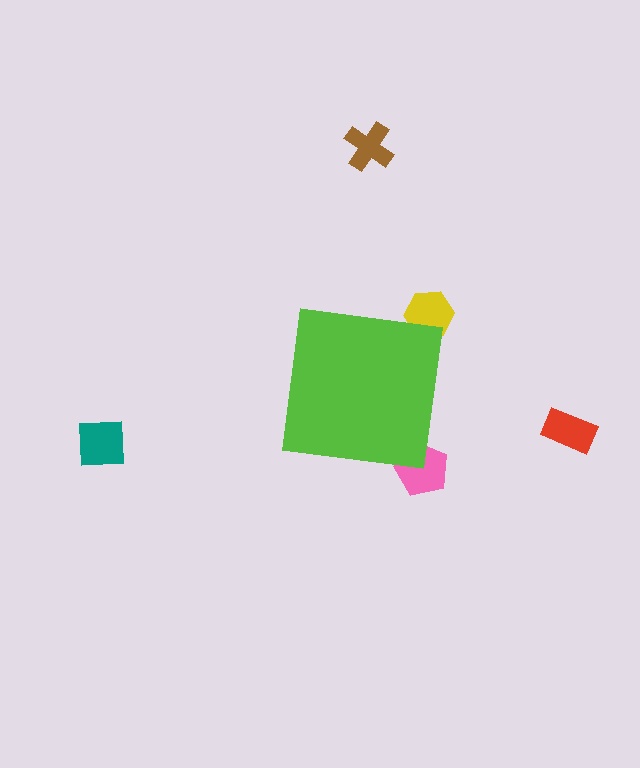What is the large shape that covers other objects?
A lime square.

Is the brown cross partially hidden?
No, the brown cross is fully visible.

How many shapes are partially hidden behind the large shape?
2 shapes are partially hidden.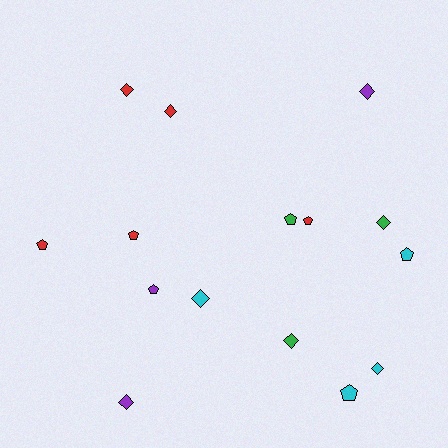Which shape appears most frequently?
Diamond, with 8 objects.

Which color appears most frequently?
Red, with 5 objects.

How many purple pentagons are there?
There is 1 purple pentagon.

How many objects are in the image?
There are 15 objects.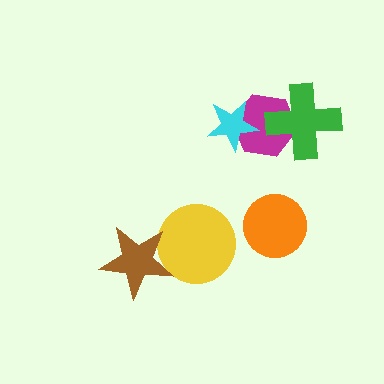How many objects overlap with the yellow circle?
1 object overlaps with the yellow circle.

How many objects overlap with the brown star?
1 object overlaps with the brown star.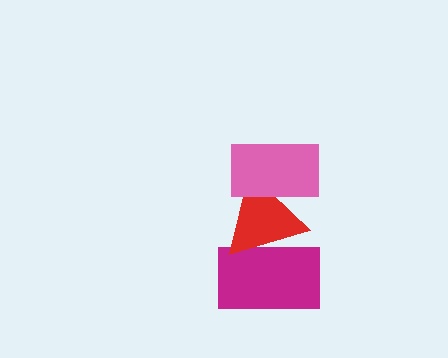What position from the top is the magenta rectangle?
The magenta rectangle is 3rd from the top.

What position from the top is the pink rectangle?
The pink rectangle is 1st from the top.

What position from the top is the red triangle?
The red triangle is 2nd from the top.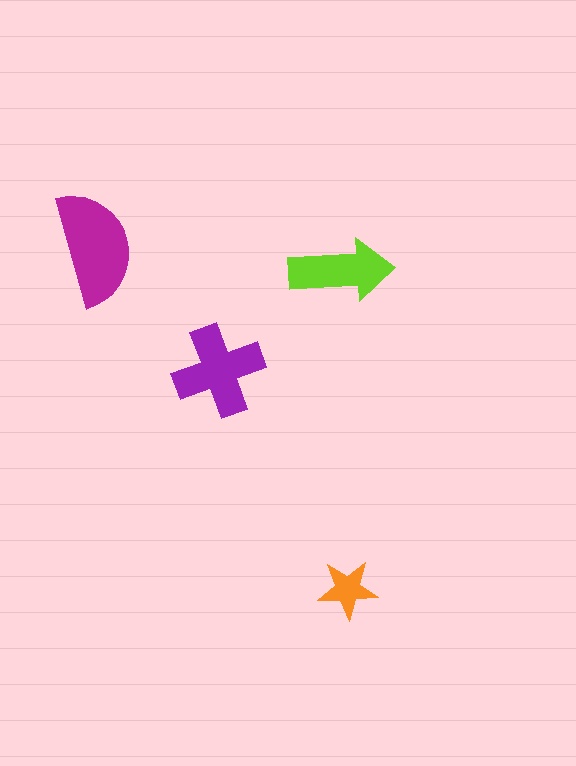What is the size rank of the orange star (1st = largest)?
4th.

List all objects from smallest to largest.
The orange star, the lime arrow, the purple cross, the magenta semicircle.